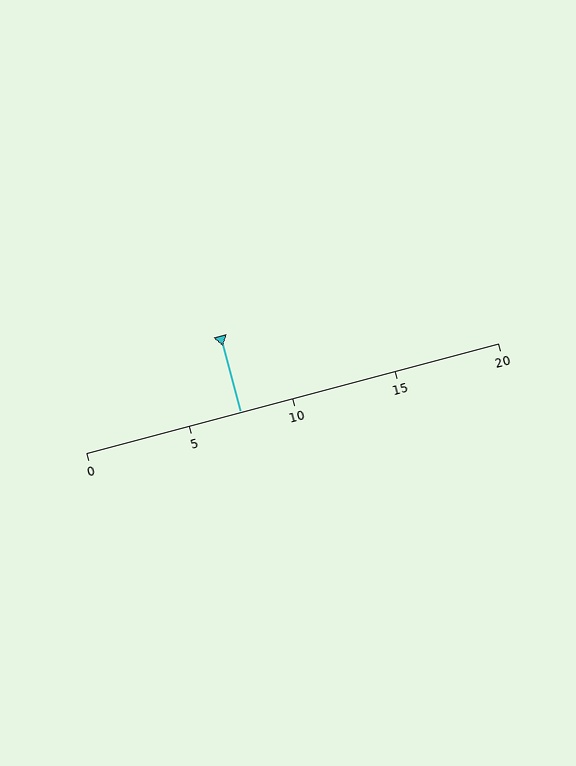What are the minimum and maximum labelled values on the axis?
The axis runs from 0 to 20.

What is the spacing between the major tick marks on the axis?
The major ticks are spaced 5 apart.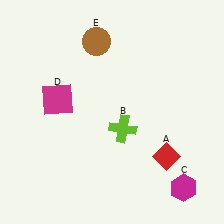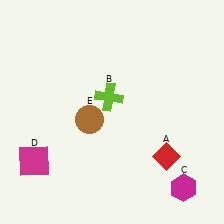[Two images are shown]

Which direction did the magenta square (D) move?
The magenta square (D) moved down.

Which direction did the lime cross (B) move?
The lime cross (B) moved up.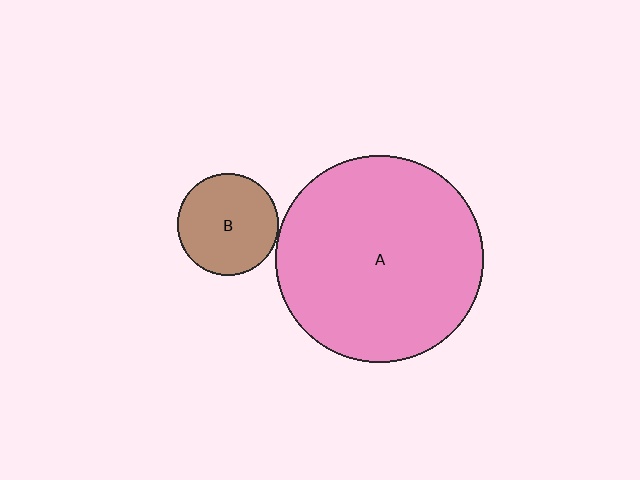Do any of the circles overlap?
No, none of the circles overlap.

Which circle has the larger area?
Circle A (pink).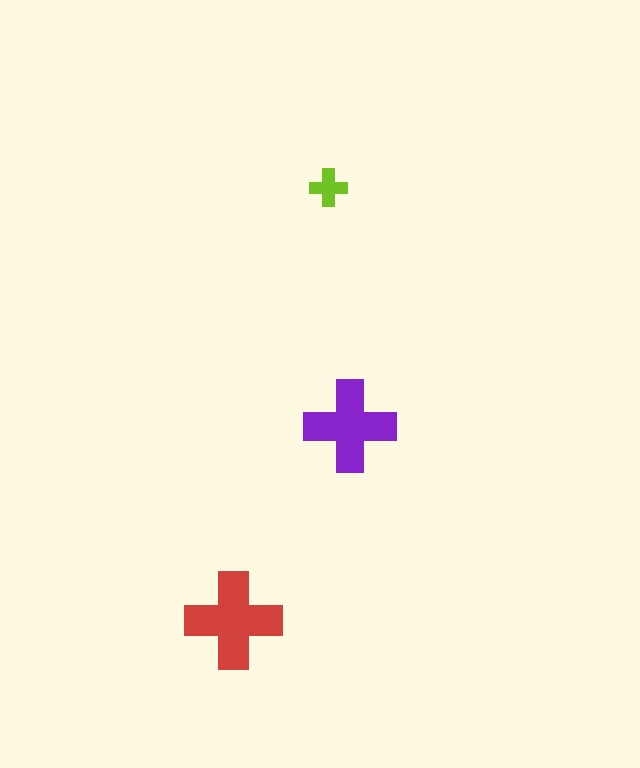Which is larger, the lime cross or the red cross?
The red one.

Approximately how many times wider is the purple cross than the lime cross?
About 2.5 times wider.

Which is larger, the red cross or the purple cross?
The red one.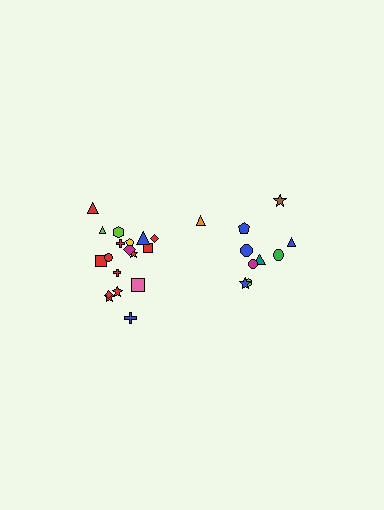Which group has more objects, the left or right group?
The left group.